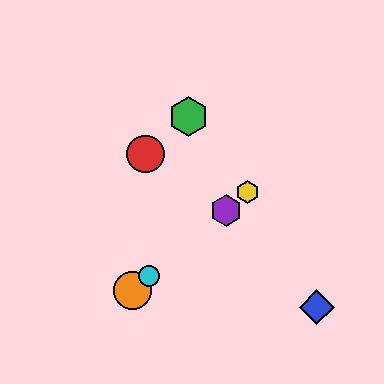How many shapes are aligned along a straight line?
4 shapes (the yellow hexagon, the purple hexagon, the orange circle, the cyan circle) are aligned along a straight line.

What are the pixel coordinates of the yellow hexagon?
The yellow hexagon is at (247, 192).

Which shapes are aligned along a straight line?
The yellow hexagon, the purple hexagon, the orange circle, the cyan circle are aligned along a straight line.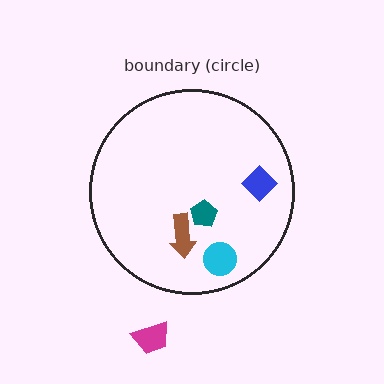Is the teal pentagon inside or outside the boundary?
Inside.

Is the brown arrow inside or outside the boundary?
Inside.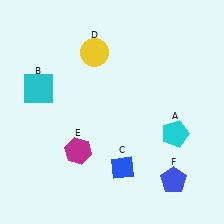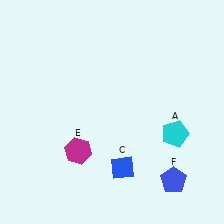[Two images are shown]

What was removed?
The cyan square (B), the yellow circle (D) were removed in Image 2.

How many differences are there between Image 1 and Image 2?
There are 2 differences between the two images.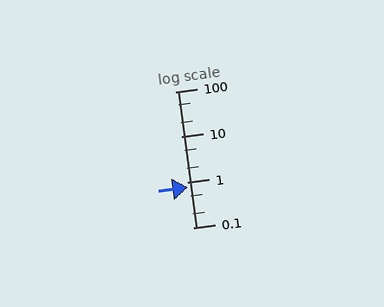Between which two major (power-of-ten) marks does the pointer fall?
The pointer is between 0.1 and 1.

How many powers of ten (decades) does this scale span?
The scale spans 3 decades, from 0.1 to 100.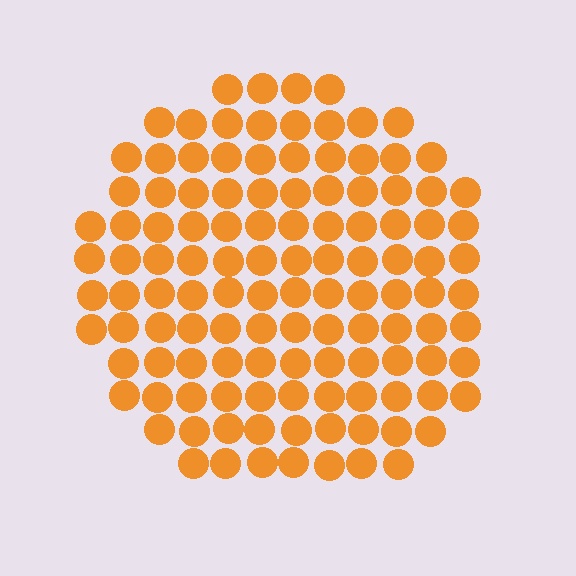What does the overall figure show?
The overall figure shows a circle.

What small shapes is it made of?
It is made of small circles.